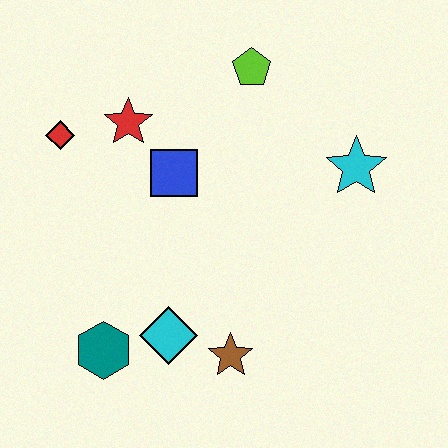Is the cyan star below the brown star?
No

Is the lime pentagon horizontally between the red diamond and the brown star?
No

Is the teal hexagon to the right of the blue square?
No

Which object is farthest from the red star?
The brown star is farthest from the red star.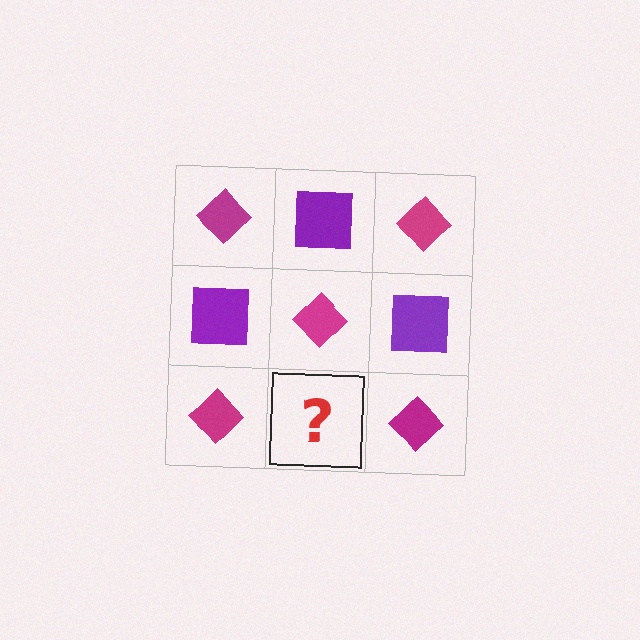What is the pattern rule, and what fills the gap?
The rule is that it alternates magenta diamond and purple square in a checkerboard pattern. The gap should be filled with a purple square.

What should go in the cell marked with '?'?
The missing cell should contain a purple square.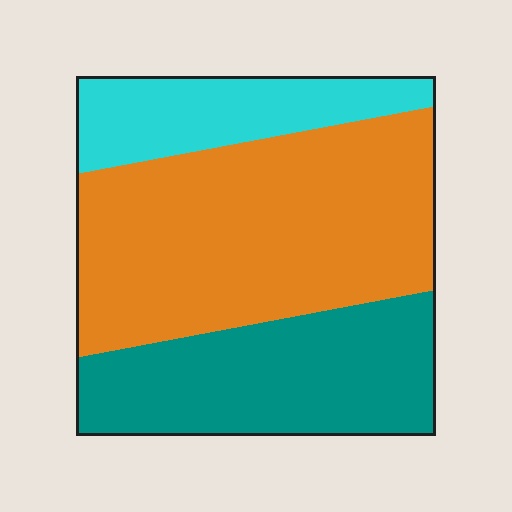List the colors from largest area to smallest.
From largest to smallest: orange, teal, cyan.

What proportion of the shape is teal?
Teal covers about 30% of the shape.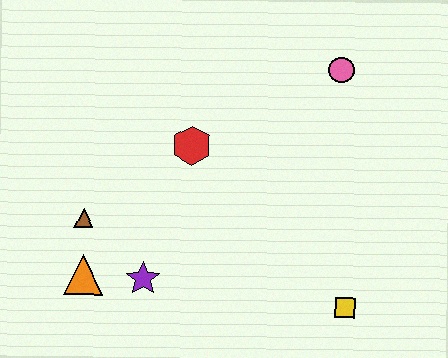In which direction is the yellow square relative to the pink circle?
The yellow square is below the pink circle.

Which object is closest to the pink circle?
The red hexagon is closest to the pink circle.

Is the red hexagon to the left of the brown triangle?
No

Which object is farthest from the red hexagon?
The yellow square is farthest from the red hexagon.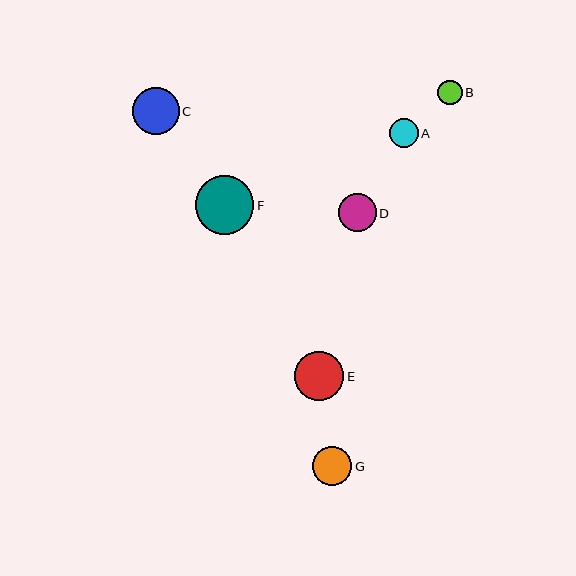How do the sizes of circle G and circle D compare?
Circle G and circle D are approximately the same size.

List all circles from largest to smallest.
From largest to smallest: F, E, C, G, D, A, B.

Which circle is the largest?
Circle F is the largest with a size of approximately 58 pixels.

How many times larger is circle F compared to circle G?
Circle F is approximately 1.5 times the size of circle G.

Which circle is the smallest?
Circle B is the smallest with a size of approximately 25 pixels.